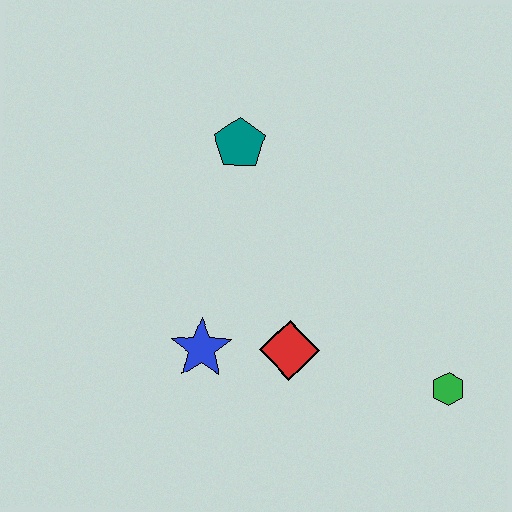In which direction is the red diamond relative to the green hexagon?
The red diamond is to the left of the green hexagon.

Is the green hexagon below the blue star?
Yes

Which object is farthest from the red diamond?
The teal pentagon is farthest from the red diamond.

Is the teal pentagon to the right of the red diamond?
No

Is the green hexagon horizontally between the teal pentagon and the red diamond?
No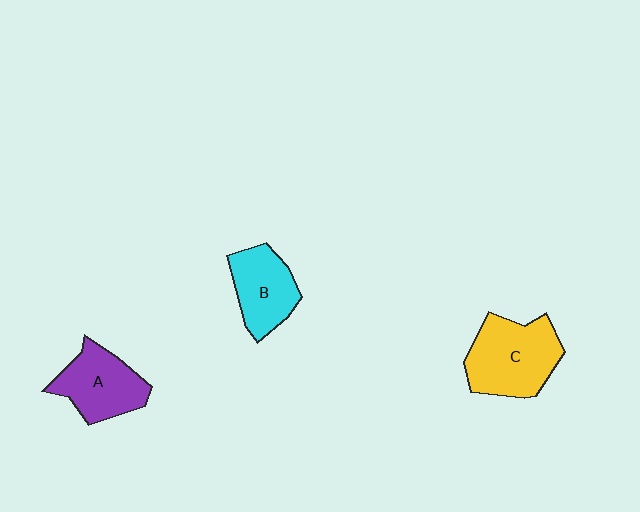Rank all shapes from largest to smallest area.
From largest to smallest: C (yellow), A (purple), B (cyan).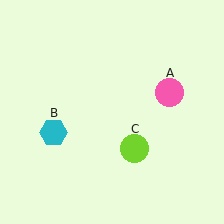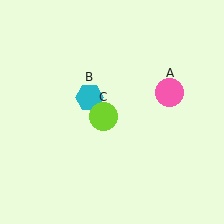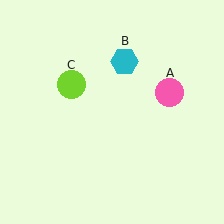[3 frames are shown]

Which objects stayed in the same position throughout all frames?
Pink circle (object A) remained stationary.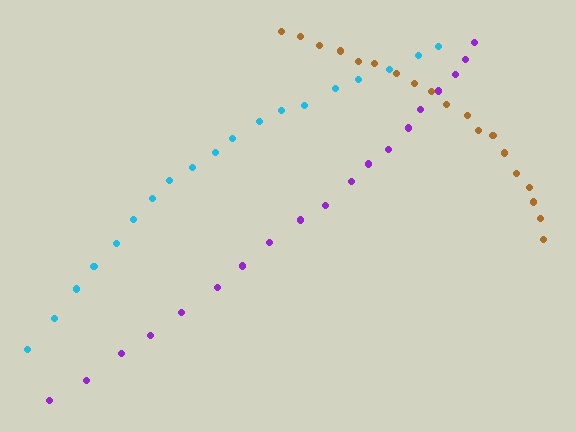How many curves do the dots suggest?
There are 3 distinct paths.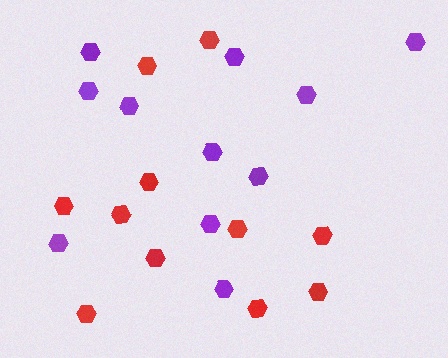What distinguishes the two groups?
There are 2 groups: one group of red hexagons (11) and one group of purple hexagons (11).